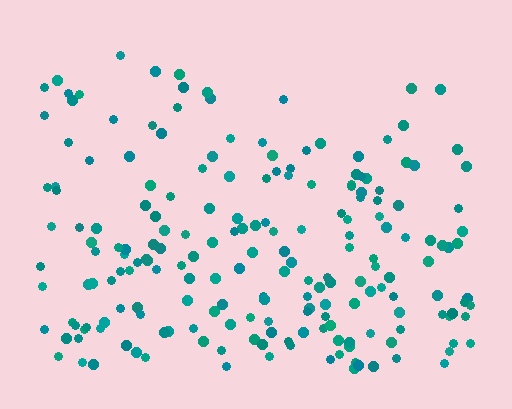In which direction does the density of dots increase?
From top to bottom, with the bottom side densest.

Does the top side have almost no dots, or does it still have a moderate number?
Still a moderate number, just noticeably fewer than the bottom.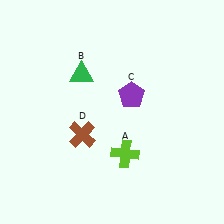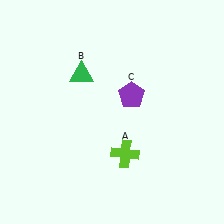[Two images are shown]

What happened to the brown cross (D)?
The brown cross (D) was removed in Image 2. It was in the bottom-left area of Image 1.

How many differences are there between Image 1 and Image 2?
There is 1 difference between the two images.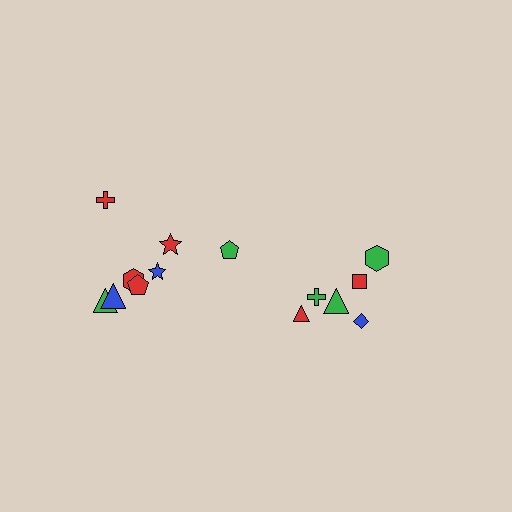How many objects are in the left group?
There are 8 objects.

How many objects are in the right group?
There are 6 objects.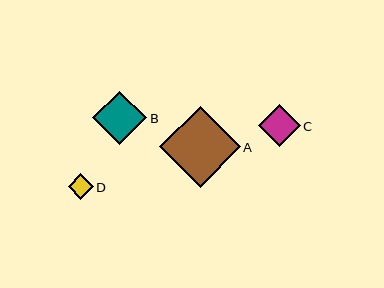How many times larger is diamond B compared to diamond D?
Diamond B is approximately 2.1 times the size of diamond D.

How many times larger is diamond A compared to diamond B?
Diamond A is approximately 1.5 times the size of diamond B.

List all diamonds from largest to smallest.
From largest to smallest: A, B, C, D.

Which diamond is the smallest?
Diamond D is the smallest with a size of approximately 25 pixels.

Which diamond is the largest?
Diamond A is the largest with a size of approximately 81 pixels.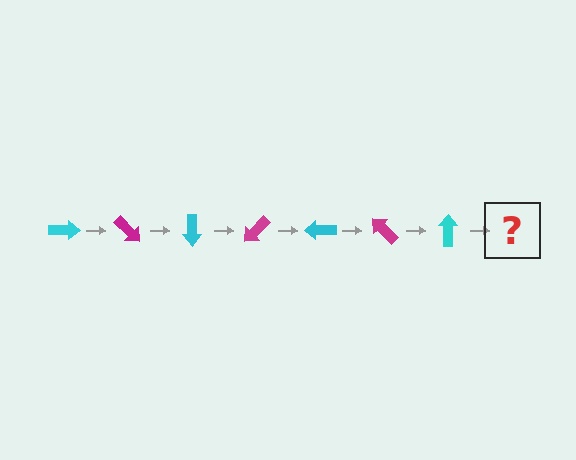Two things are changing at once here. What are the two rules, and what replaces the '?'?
The two rules are that it rotates 45 degrees each step and the color cycles through cyan and magenta. The '?' should be a magenta arrow, rotated 315 degrees from the start.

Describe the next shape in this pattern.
It should be a magenta arrow, rotated 315 degrees from the start.